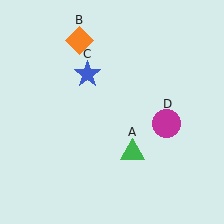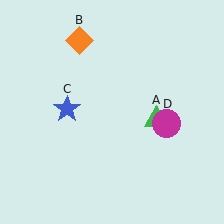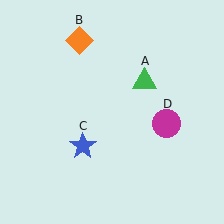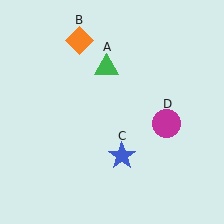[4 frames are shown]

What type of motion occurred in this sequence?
The green triangle (object A), blue star (object C) rotated counterclockwise around the center of the scene.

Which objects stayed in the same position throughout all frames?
Orange diamond (object B) and magenta circle (object D) remained stationary.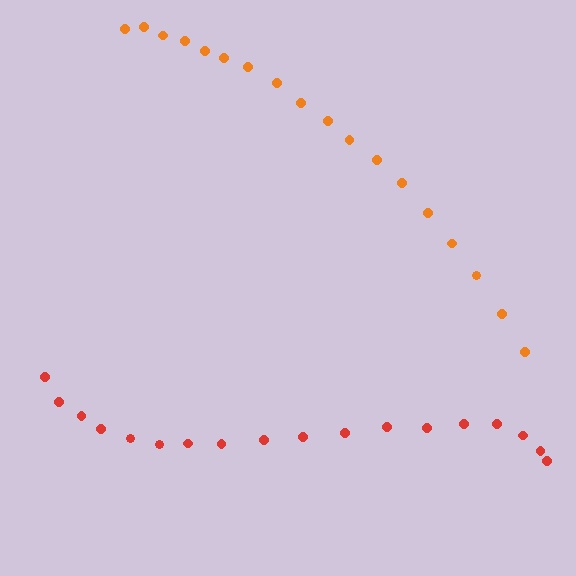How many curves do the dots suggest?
There are 2 distinct paths.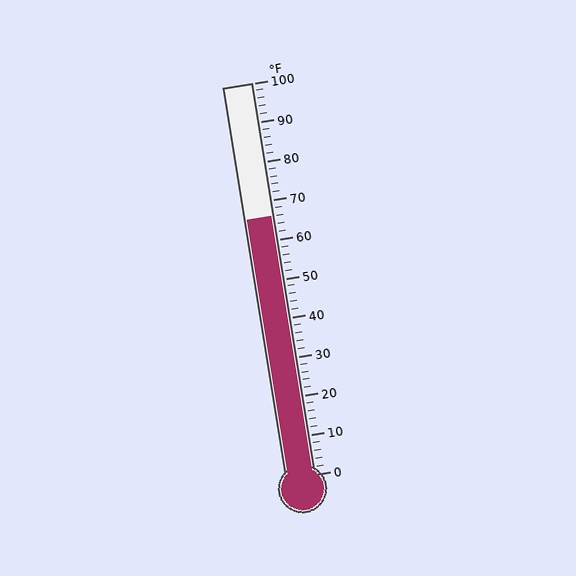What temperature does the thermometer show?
The thermometer shows approximately 66°F.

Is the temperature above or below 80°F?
The temperature is below 80°F.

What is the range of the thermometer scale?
The thermometer scale ranges from 0°F to 100°F.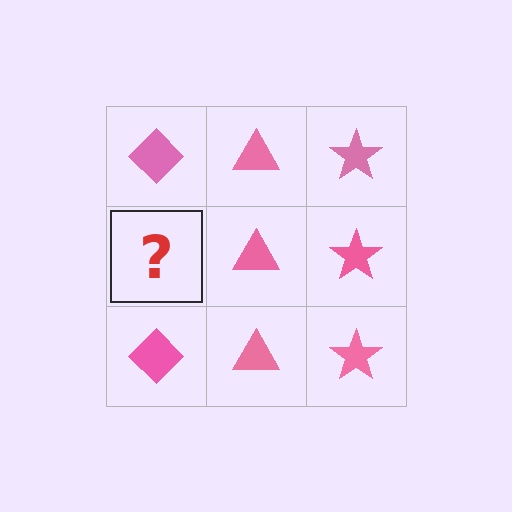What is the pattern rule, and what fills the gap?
The rule is that each column has a consistent shape. The gap should be filled with a pink diamond.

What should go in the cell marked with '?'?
The missing cell should contain a pink diamond.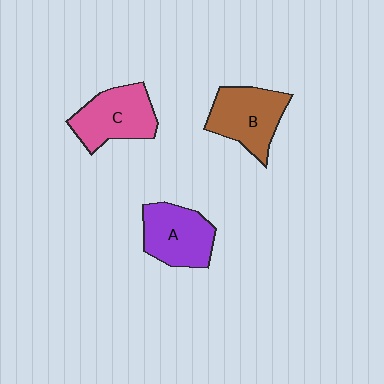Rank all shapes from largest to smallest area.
From largest to smallest: C (pink), B (brown), A (purple).